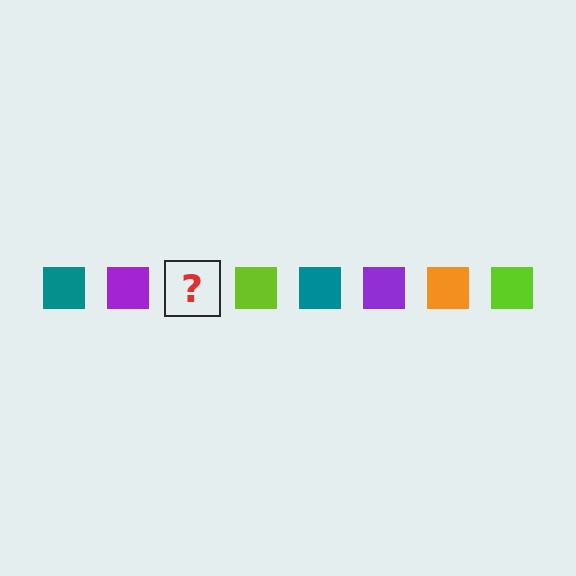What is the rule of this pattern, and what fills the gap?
The rule is that the pattern cycles through teal, purple, orange, lime squares. The gap should be filled with an orange square.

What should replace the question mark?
The question mark should be replaced with an orange square.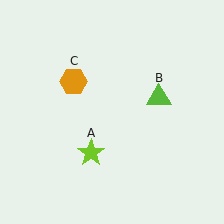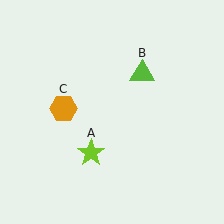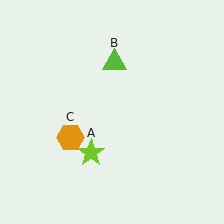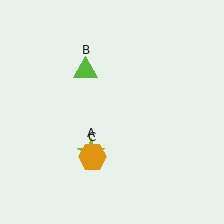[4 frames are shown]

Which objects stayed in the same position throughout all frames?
Lime star (object A) remained stationary.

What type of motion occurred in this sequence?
The lime triangle (object B), orange hexagon (object C) rotated counterclockwise around the center of the scene.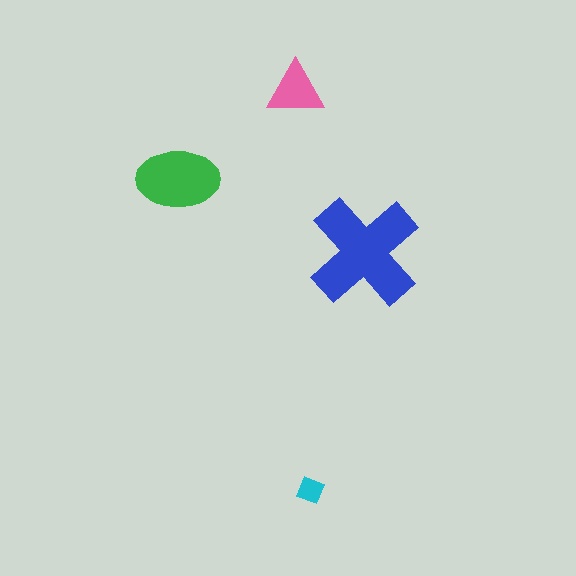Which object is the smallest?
The cyan diamond.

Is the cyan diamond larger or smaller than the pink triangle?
Smaller.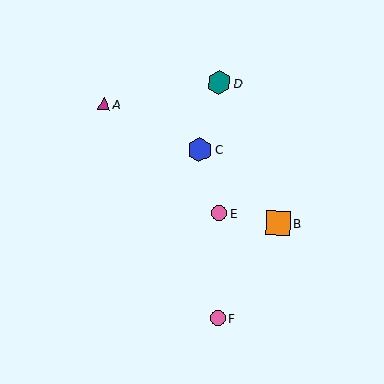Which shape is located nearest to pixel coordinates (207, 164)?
The blue hexagon (labeled C) at (200, 149) is nearest to that location.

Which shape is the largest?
The blue hexagon (labeled C) is the largest.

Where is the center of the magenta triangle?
The center of the magenta triangle is at (104, 104).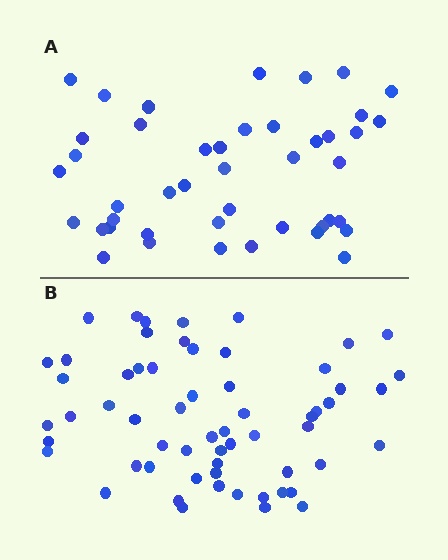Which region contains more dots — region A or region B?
Region B (the bottom region) has more dots.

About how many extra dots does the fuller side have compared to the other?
Region B has approximately 15 more dots than region A.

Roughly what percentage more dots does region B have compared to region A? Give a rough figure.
About 35% more.